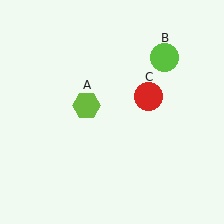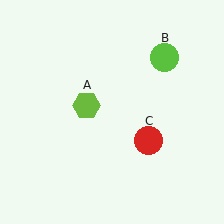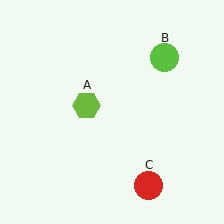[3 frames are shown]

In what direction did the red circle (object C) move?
The red circle (object C) moved down.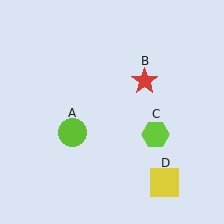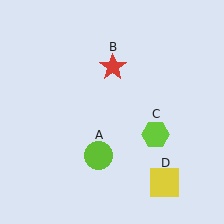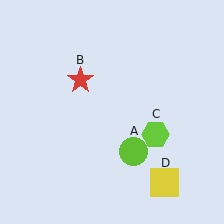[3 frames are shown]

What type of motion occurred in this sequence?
The lime circle (object A), red star (object B) rotated counterclockwise around the center of the scene.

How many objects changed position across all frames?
2 objects changed position: lime circle (object A), red star (object B).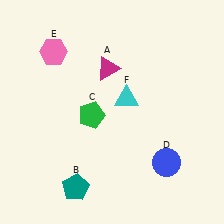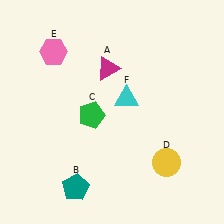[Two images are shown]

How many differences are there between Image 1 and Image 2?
There is 1 difference between the two images.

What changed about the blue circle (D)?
In Image 1, D is blue. In Image 2, it changed to yellow.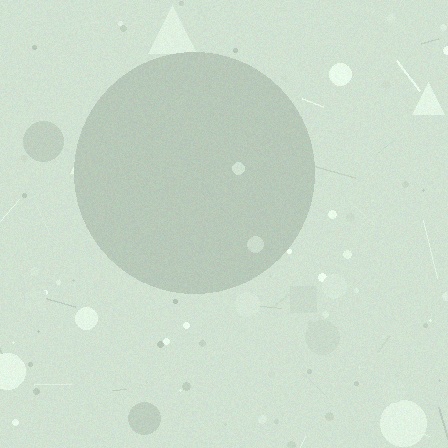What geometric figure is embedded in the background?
A circle is embedded in the background.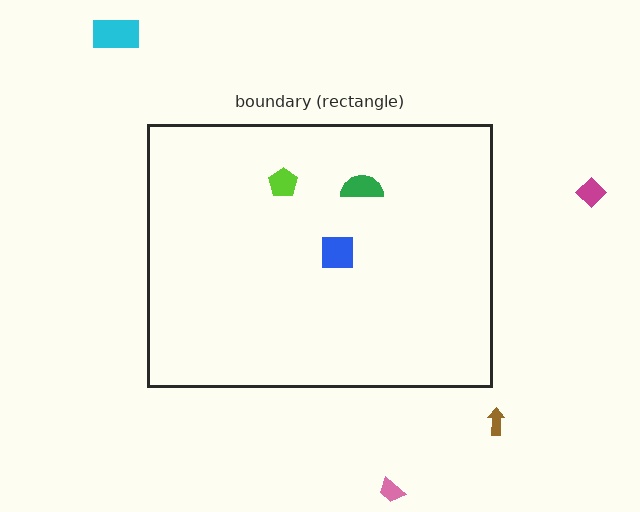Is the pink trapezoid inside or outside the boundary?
Outside.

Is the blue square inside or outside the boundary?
Inside.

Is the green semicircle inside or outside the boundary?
Inside.